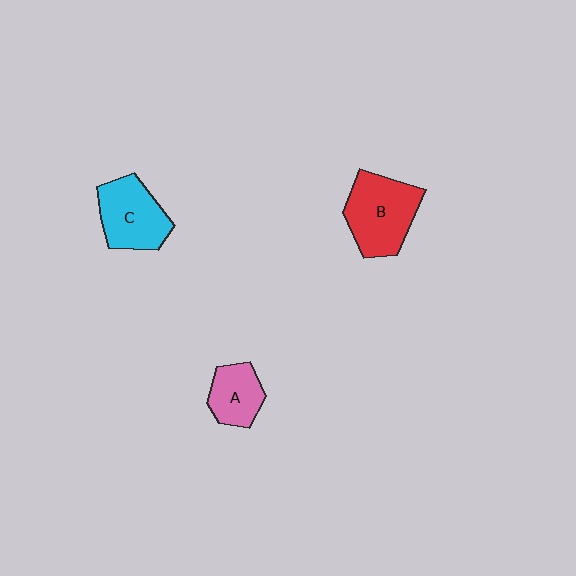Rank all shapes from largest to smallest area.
From largest to smallest: B (red), C (cyan), A (pink).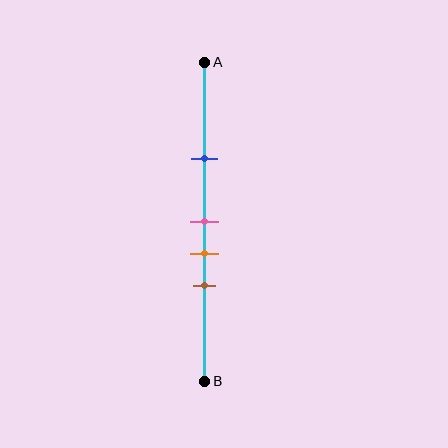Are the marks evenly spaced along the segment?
No, the marks are not evenly spaced.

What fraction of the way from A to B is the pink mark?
The pink mark is approximately 50% (0.5) of the way from A to B.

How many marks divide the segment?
There are 4 marks dividing the segment.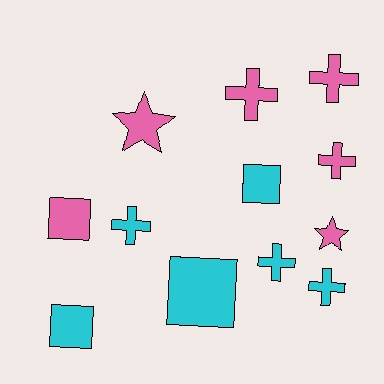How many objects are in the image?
There are 12 objects.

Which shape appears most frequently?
Cross, with 6 objects.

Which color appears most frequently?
Pink, with 6 objects.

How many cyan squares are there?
There are 3 cyan squares.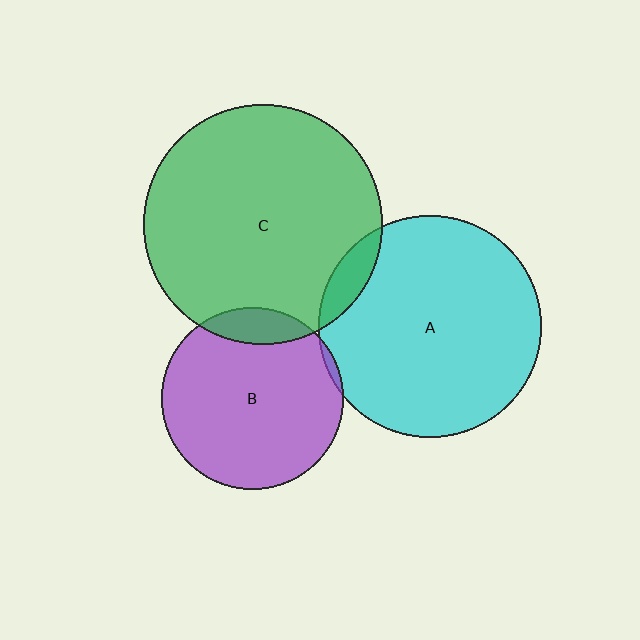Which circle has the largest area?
Circle C (green).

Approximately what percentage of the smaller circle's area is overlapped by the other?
Approximately 5%.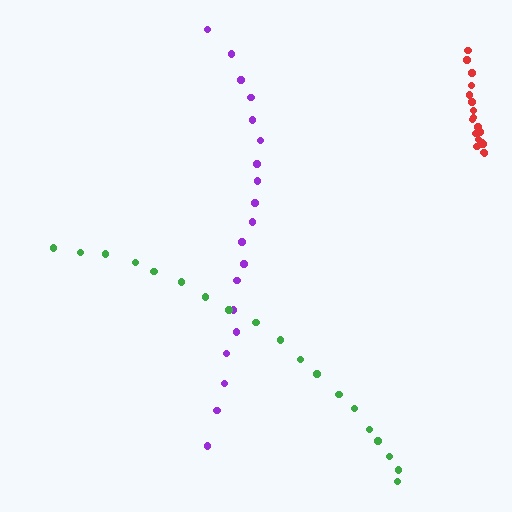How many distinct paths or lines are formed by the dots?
There are 3 distinct paths.